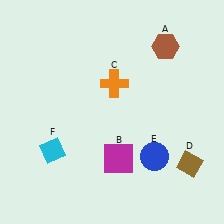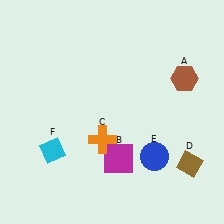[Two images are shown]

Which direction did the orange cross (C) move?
The orange cross (C) moved down.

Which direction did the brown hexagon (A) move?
The brown hexagon (A) moved down.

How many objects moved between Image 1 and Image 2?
2 objects moved between the two images.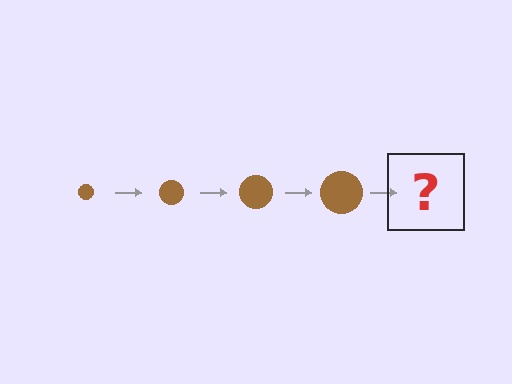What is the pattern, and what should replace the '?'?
The pattern is that the circle gets progressively larger each step. The '?' should be a brown circle, larger than the previous one.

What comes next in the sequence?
The next element should be a brown circle, larger than the previous one.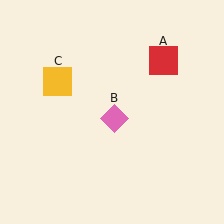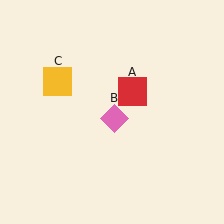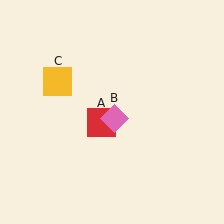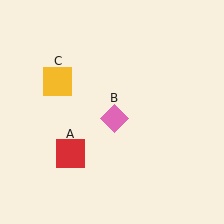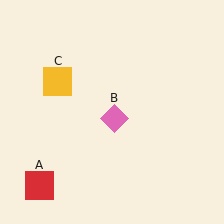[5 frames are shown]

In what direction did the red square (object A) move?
The red square (object A) moved down and to the left.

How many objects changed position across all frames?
1 object changed position: red square (object A).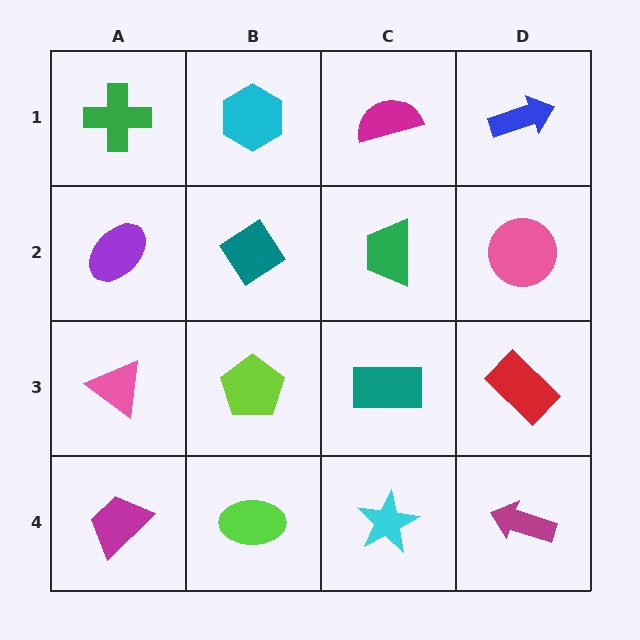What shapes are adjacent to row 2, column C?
A magenta semicircle (row 1, column C), a teal rectangle (row 3, column C), a teal diamond (row 2, column B), a pink circle (row 2, column D).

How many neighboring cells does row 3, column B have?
4.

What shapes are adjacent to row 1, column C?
A green trapezoid (row 2, column C), a cyan hexagon (row 1, column B), a blue arrow (row 1, column D).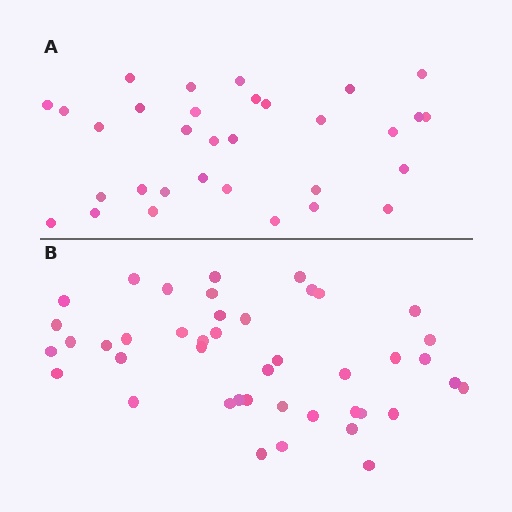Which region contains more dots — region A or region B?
Region B (the bottom region) has more dots.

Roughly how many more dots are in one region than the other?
Region B has roughly 12 or so more dots than region A.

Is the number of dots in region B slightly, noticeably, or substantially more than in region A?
Region B has noticeably more, but not dramatically so. The ratio is roughly 1.3 to 1.